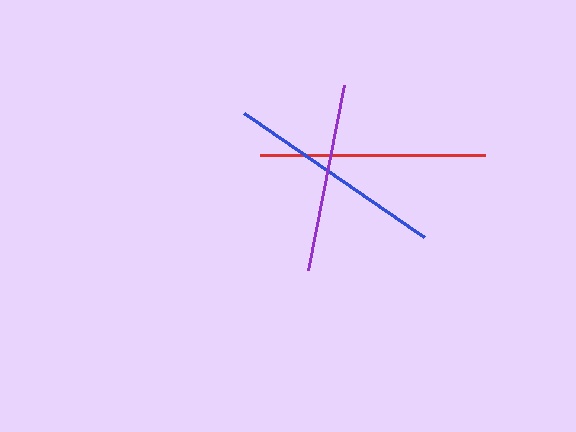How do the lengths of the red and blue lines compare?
The red and blue lines are approximately the same length.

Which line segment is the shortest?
The purple line is the shortest at approximately 189 pixels.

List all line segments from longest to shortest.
From longest to shortest: red, blue, purple.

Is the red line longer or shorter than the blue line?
The red line is longer than the blue line.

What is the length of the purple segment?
The purple segment is approximately 189 pixels long.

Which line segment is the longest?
The red line is the longest at approximately 225 pixels.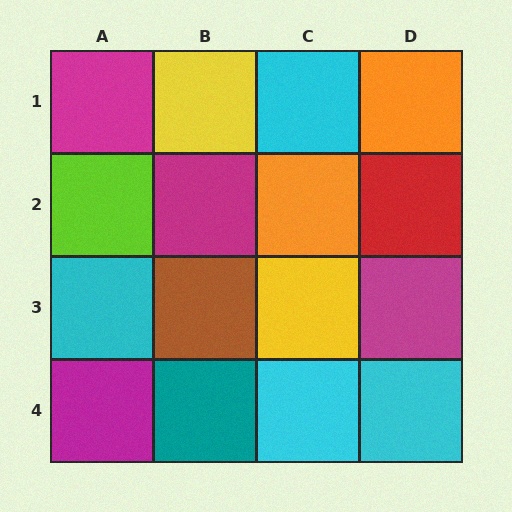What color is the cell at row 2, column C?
Orange.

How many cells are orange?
2 cells are orange.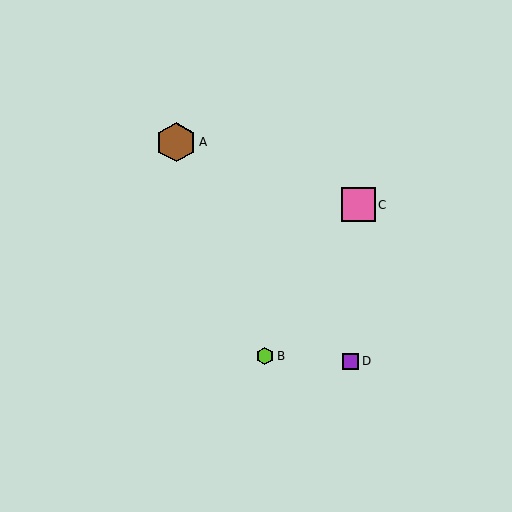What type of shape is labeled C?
Shape C is a pink square.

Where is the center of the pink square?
The center of the pink square is at (358, 205).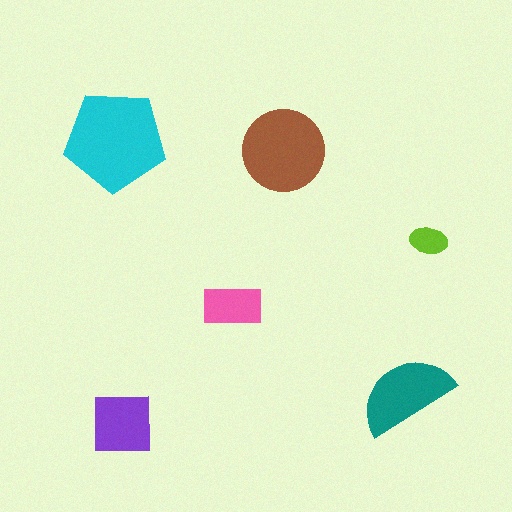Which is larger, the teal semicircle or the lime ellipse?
The teal semicircle.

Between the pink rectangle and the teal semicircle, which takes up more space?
The teal semicircle.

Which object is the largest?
The cyan pentagon.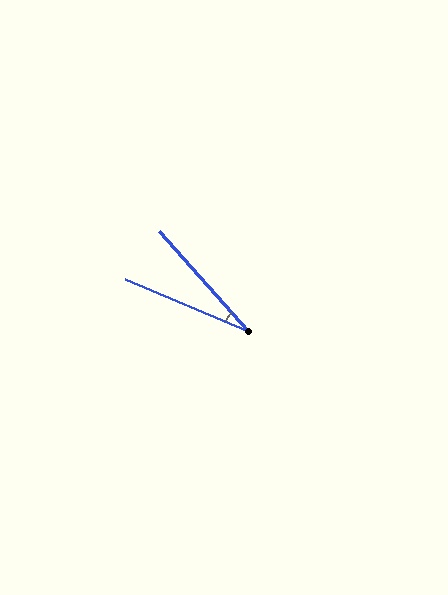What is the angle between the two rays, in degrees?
Approximately 25 degrees.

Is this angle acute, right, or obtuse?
It is acute.